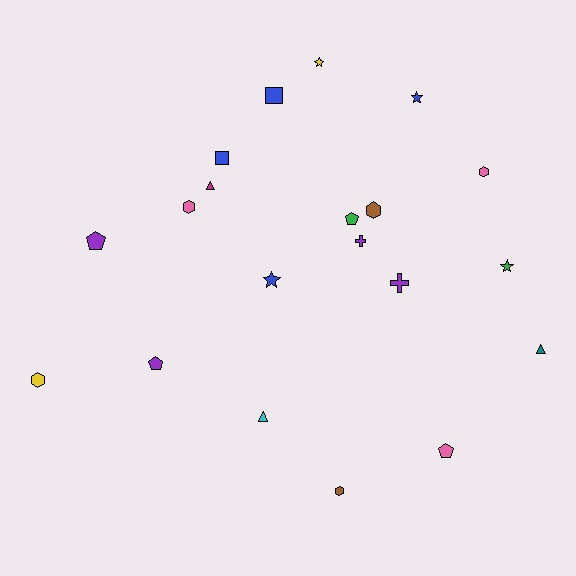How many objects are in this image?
There are 20 objects.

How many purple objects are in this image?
There are 4 purple objects.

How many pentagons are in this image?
There are 4 pentagons.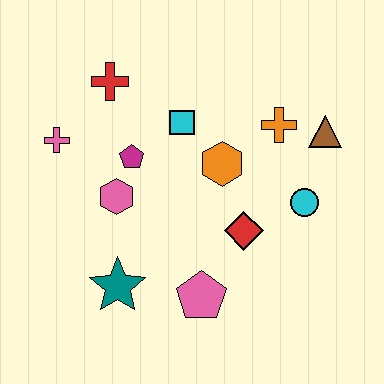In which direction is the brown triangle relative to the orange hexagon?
The brown triangle is to the right of the orange hexagon.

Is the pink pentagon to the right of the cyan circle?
No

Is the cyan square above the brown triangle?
Yes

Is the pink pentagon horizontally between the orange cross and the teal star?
Yes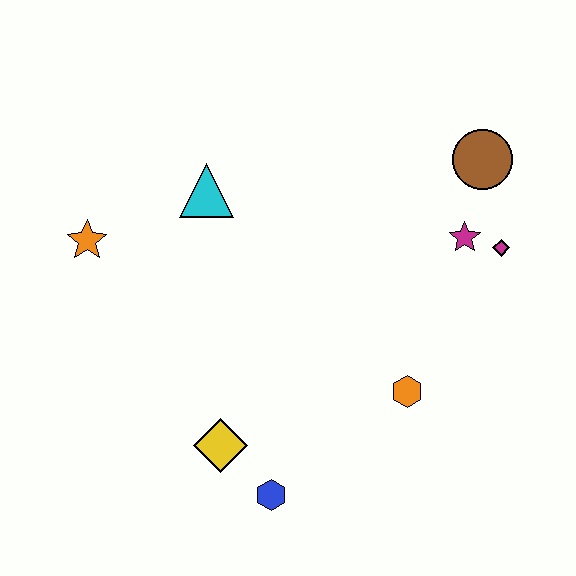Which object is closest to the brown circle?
The magenta star is closest to the brown circle.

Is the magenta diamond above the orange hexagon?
Yes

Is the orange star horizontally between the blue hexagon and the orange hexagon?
No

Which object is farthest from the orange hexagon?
The orange star is farthest from the orange hexagon.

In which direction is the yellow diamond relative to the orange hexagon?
The yellow diamond is to the left of the orange hexagon.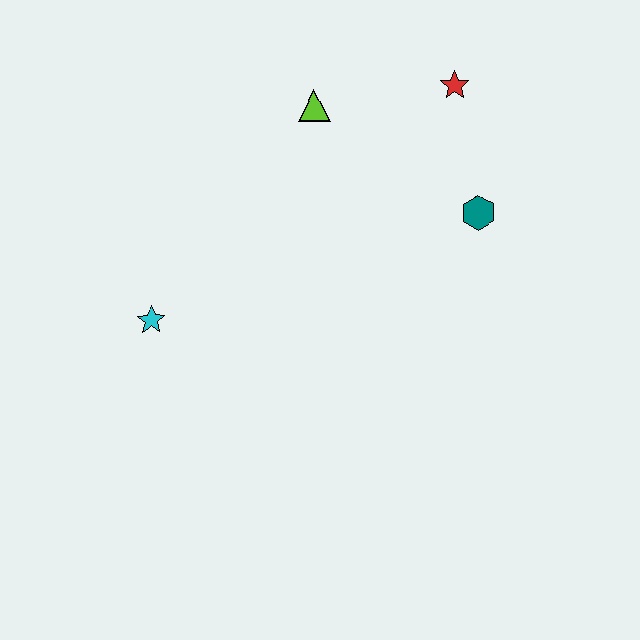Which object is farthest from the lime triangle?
The cyan star is farthest from the lime triangle.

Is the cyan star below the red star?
Yes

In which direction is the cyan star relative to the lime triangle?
The cyan star is below the lime triangle.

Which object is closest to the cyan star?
The lime triangle is closest to the cyan star.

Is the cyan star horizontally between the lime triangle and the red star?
No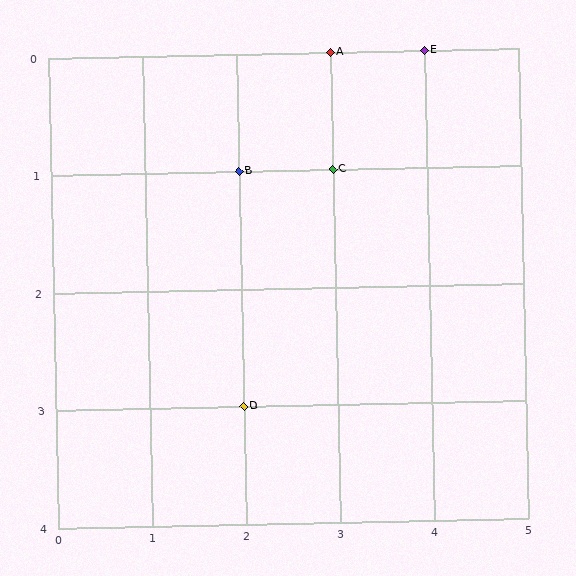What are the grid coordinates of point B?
Point B is at grid coordinates (2, 1).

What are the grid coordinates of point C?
Point C is at grid coordinates (3, 1).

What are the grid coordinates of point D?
Point D is at grid coordinates (2, 3).